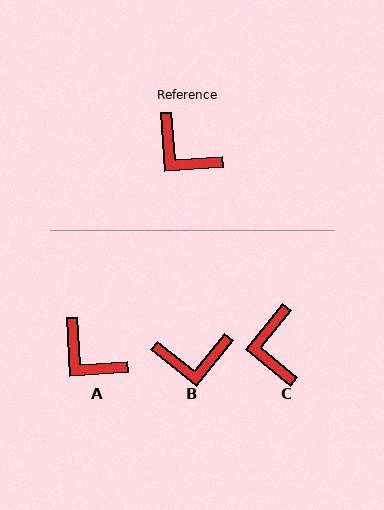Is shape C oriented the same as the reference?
No, it is off by about 43 degrees.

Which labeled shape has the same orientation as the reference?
A.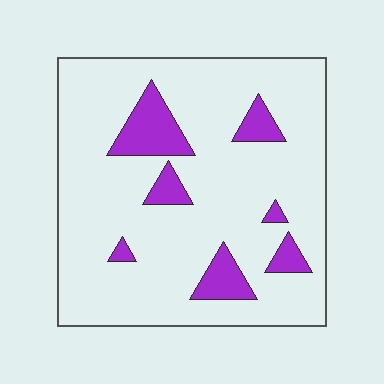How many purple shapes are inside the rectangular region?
7.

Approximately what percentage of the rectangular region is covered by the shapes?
Approximately 15%.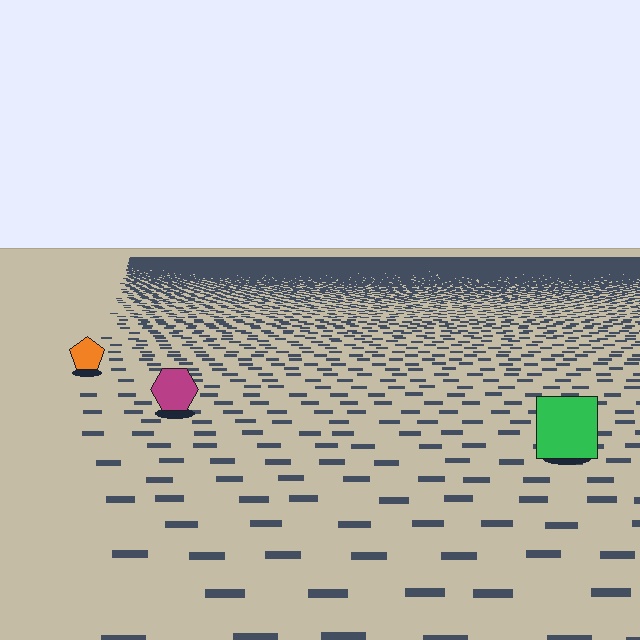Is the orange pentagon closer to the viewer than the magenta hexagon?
No. The magenta hexagon is closer — you can tell from the texture gradient: the ground texture is coarser near it.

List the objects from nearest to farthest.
From nearest to farthest: the green square, the magenta hexagon, the orange pentagon.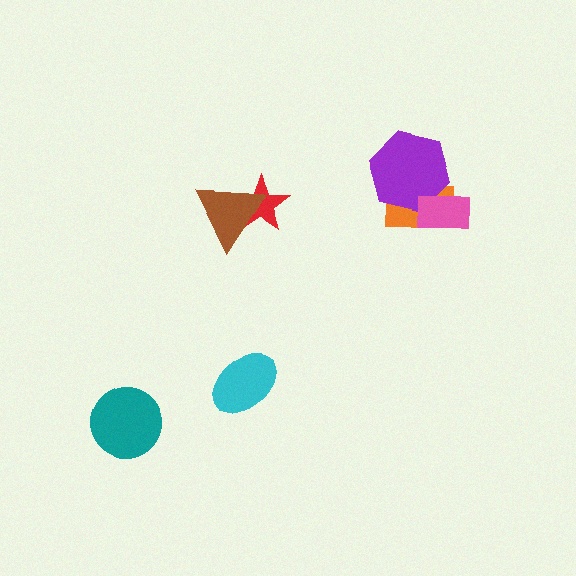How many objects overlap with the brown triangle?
1 object overlaps with the brown triangle.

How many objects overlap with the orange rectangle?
2 objects overlap with the orange rectangle.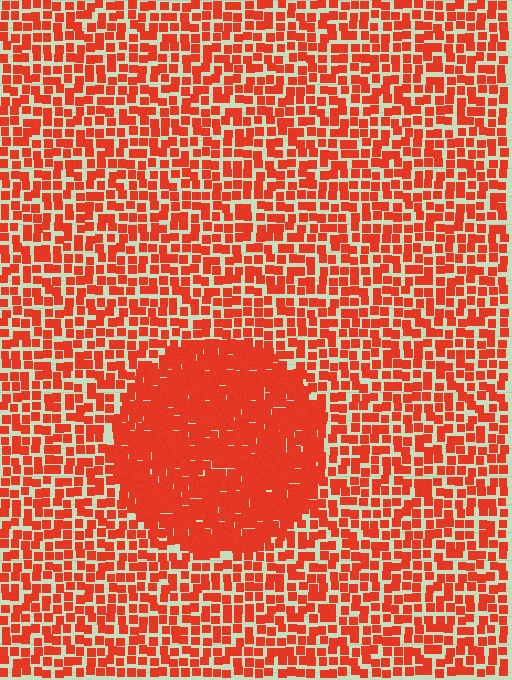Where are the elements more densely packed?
The elements are more densely packed inside the circle boundary.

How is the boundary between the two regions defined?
The boundary is defined by a change in element density (approximately 2.0x ratio). All elements are the same color, size, and shape.